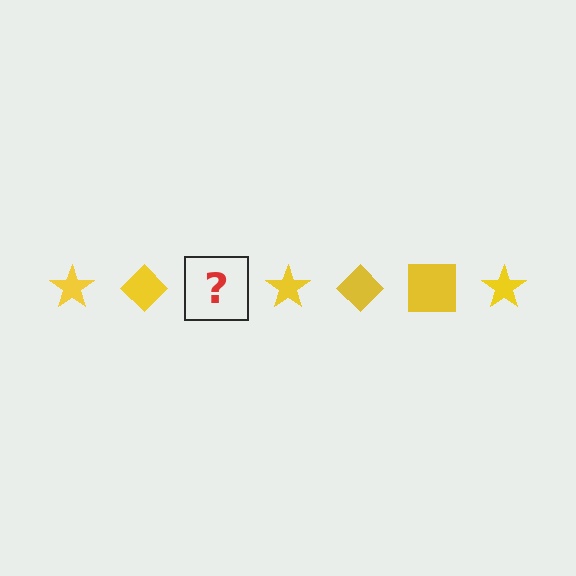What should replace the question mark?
The question mark should be replaced with a yellow square.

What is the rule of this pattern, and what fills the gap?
The rule is that the pattern cycles through star, diamond, square shapes in yellow. The gap should be filled with a yellow square.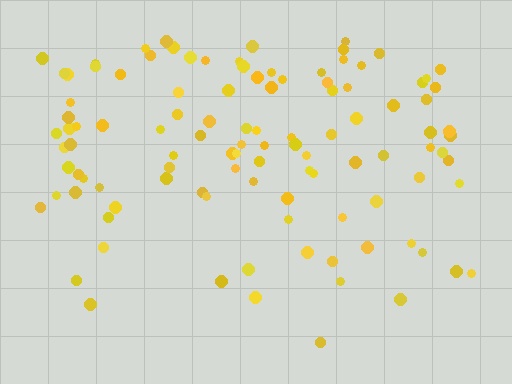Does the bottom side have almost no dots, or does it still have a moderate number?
Still a moderate number, just noticeably fewer than the top.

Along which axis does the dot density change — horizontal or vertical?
Vertical.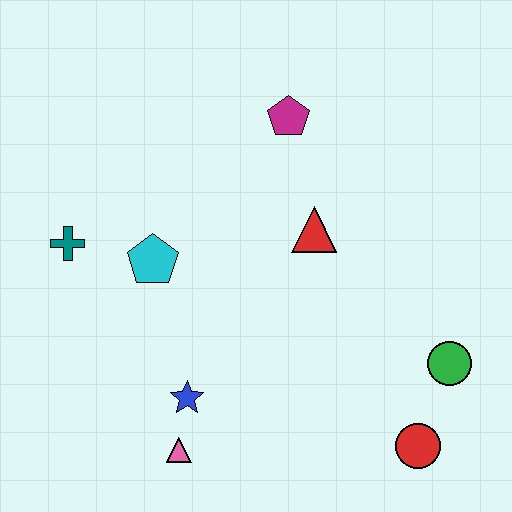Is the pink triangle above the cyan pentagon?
No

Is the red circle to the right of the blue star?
Yes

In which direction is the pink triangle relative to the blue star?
The pink triangle is below the blue star.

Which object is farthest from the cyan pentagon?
The red circle is farthest from the cyan pentagon.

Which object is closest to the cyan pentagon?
The teal cross is closest to the cyan pentagon.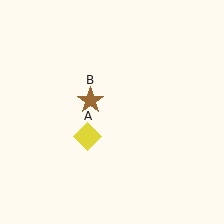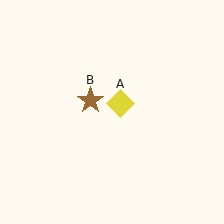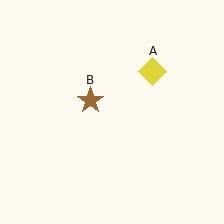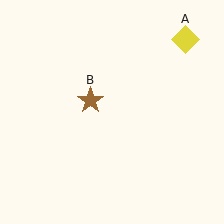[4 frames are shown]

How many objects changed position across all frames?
1 object changed position: yellow diamond (object A).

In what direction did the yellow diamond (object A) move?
The yellow diamond (object A) moved up and to the right.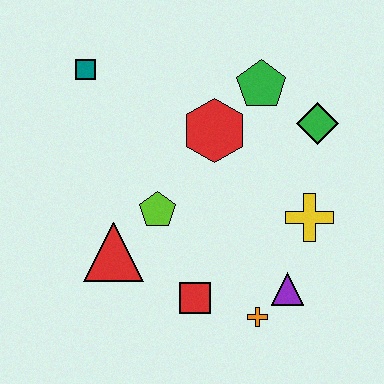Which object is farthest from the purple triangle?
The teal square is farthest from the purple triangle.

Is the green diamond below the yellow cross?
No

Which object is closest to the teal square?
The red hexagon is closest to the teal square.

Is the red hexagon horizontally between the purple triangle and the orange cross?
No